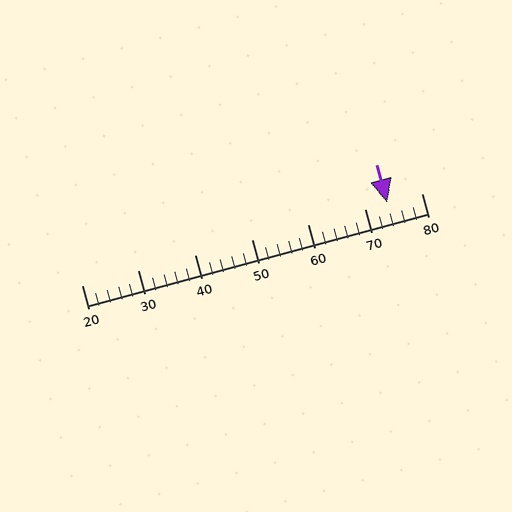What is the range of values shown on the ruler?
The ruler shows values from 20 to 80.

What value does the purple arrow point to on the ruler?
The purple arrow points to approximately 74.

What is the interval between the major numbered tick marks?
The major tick marks are spaced 10 units apart.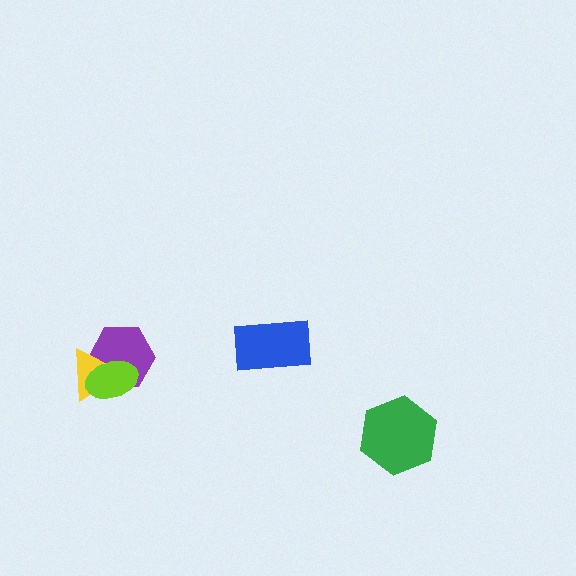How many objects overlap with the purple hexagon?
2 objects overlap with the purple hexagon.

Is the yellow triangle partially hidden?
Yes, it is partially covered by another shape.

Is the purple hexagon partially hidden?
Yes, it is partially covered by another shape.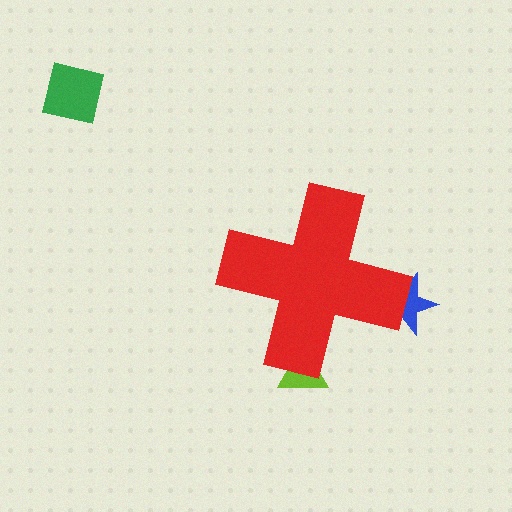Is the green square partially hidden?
No, the green square is fully visible.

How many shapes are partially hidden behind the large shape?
2 shapes are partially hidden.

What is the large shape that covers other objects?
A red cross.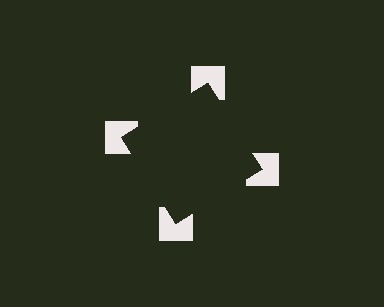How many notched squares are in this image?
There are 4 — one at each vertex of the illusory square.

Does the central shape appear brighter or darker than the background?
It typically appears slightly darker than the background, even though no actual brightness change is drawn.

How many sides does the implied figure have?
4 sides.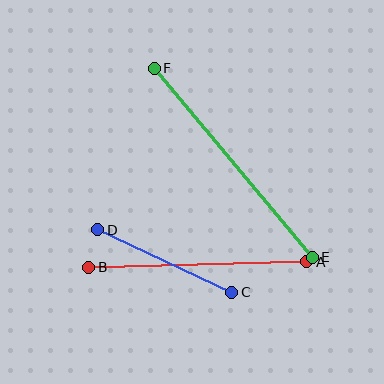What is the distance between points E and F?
The distance is approximately 246 pixels.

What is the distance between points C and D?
The distance is approximately 148 pixels.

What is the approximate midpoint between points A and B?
The midpoint is at approximately (198, 264) pixels.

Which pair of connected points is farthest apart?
Points E and F are farthest apart.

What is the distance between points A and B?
The distance is approximately 218 pixels.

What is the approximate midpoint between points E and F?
The midpoint is at approximately (233, 163) pixels.